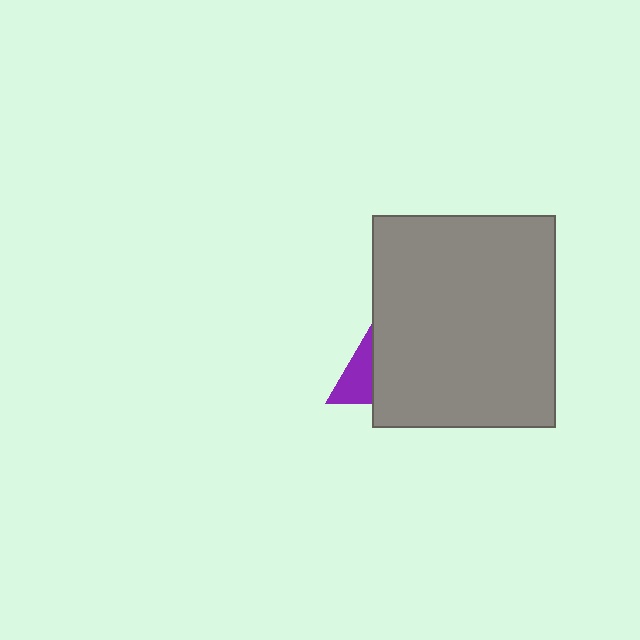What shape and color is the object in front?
The object in front is a gray rectangle.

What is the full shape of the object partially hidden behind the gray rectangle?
The partially hidden object is a purple triangle.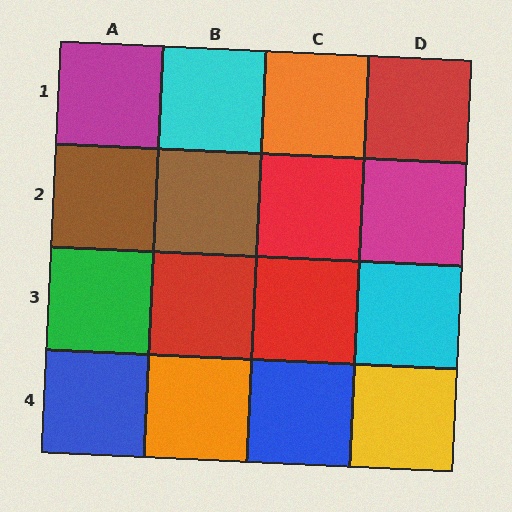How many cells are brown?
2 cells are brown.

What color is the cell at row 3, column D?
Cyan.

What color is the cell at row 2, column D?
Magenta.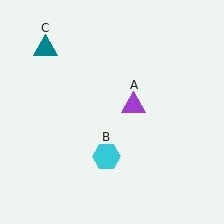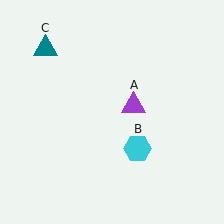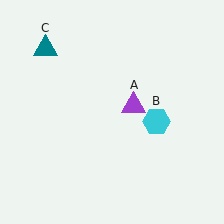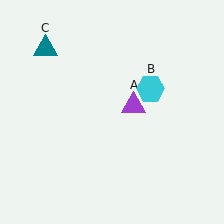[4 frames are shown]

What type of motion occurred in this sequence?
The cyan hexagon (object B) rotated counterclockwise around the center of the scene.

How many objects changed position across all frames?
1 object changed position: cyan hexagon (object B).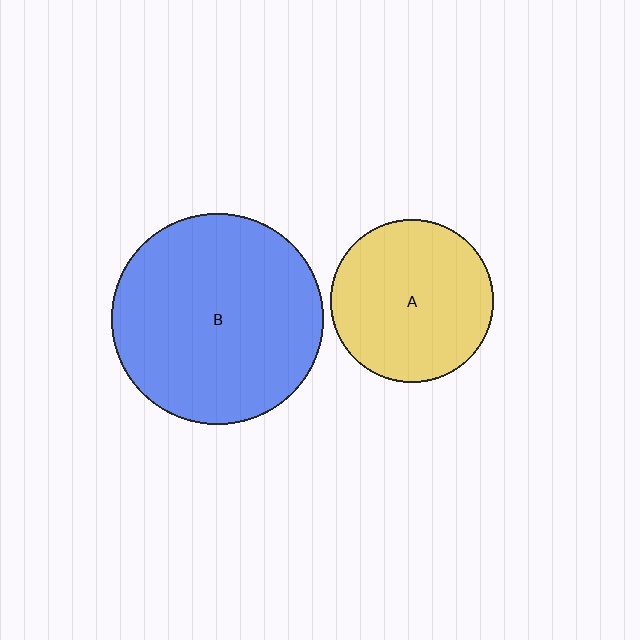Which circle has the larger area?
Circle B (blue).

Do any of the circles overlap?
No, none of the circles overlap.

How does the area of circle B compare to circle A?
Approximately 1.7 times.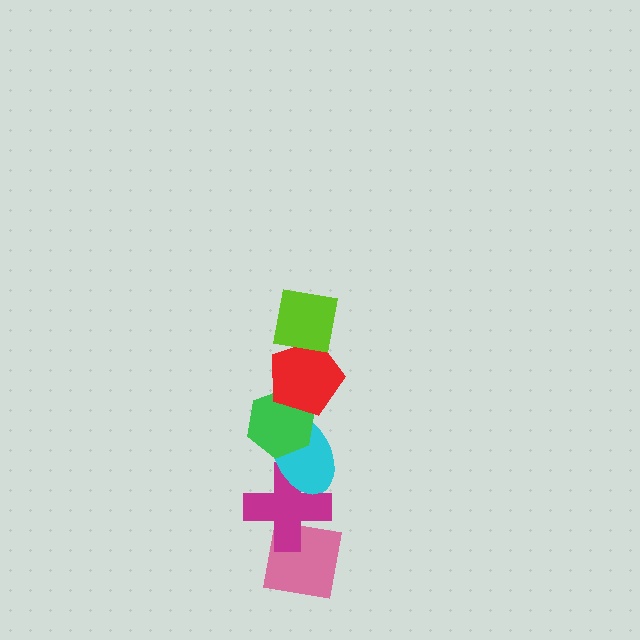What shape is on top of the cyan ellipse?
The green hexagon is on top of the cyan ellipse.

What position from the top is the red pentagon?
The red pentagon is 2nd from the top.